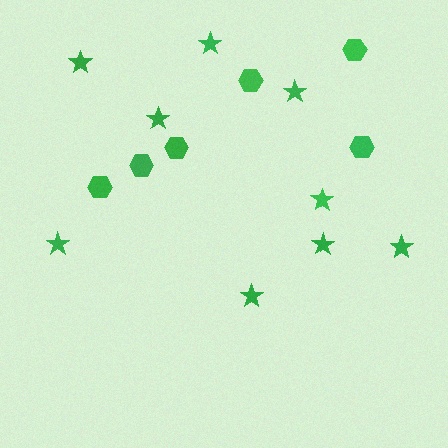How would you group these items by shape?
There are 2 groups: one group of hexagons (6) and one group of stars (9).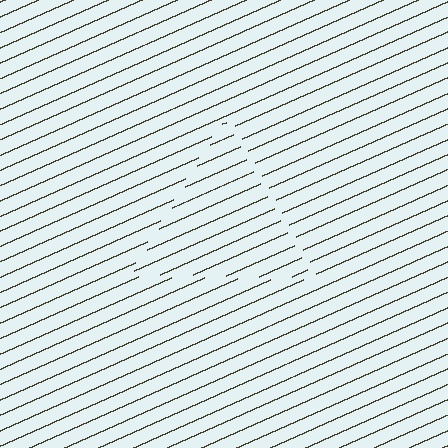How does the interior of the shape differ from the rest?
The interior of the shape contains the same grating, shifted by half a period — the contour is defined by the phase discontinuity where line-ends from the inner and outer gratings abut.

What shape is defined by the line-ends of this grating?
An illusory triangle. The interior of the shape contains the same grating, shifted by half a period — the contour is defined by the phase discontinuity where line-ends from the inner and outer gratings abut.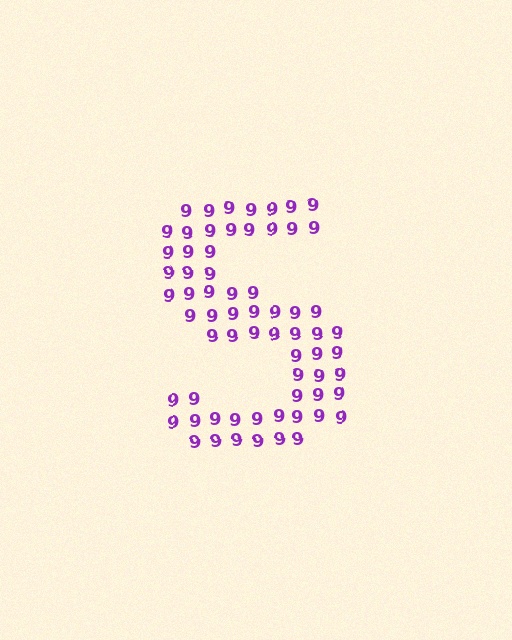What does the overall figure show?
The overall figure shows the letter S.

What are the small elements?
The small elements are digit 9's.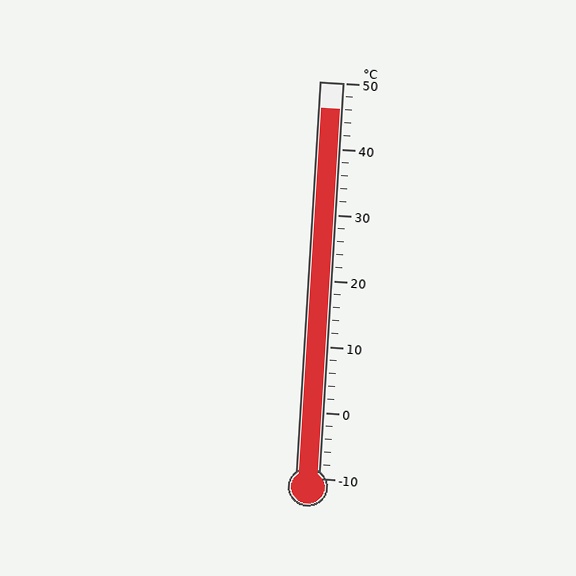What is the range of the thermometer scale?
The thermometer scale ranges from -10°C to 50°C.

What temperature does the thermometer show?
The thermometer shows approximately 46°C.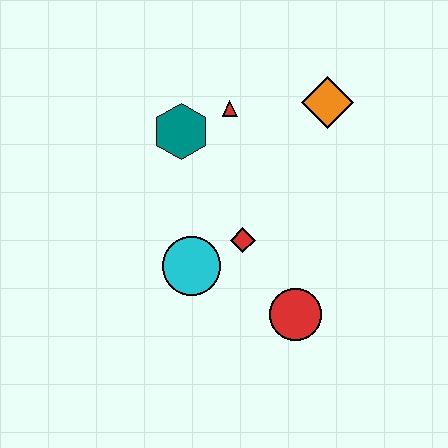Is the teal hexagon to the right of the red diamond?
No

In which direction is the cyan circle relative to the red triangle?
The cyan circle is below the red triangle.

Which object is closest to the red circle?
The red diamond is closest to the red circle.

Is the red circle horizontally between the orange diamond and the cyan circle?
Yes